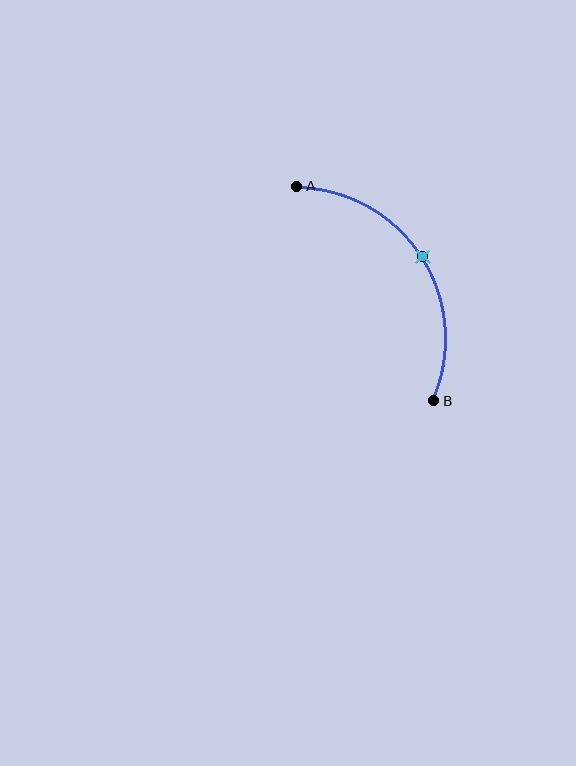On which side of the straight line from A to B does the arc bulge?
The arc bulges to the right of the straight line connecting A and B.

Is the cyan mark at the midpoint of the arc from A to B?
Yes. The cyan mark lies on the arc at equal arc-length from both A and B — it is the arc midpoint.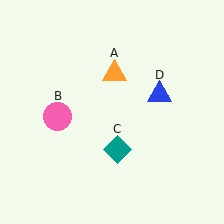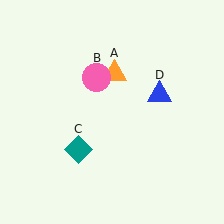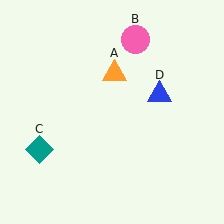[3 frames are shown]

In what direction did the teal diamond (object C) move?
The teal diamond (object C) moved left.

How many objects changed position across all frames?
2 objects changed position: pink circle (object B), teal diamond (object C).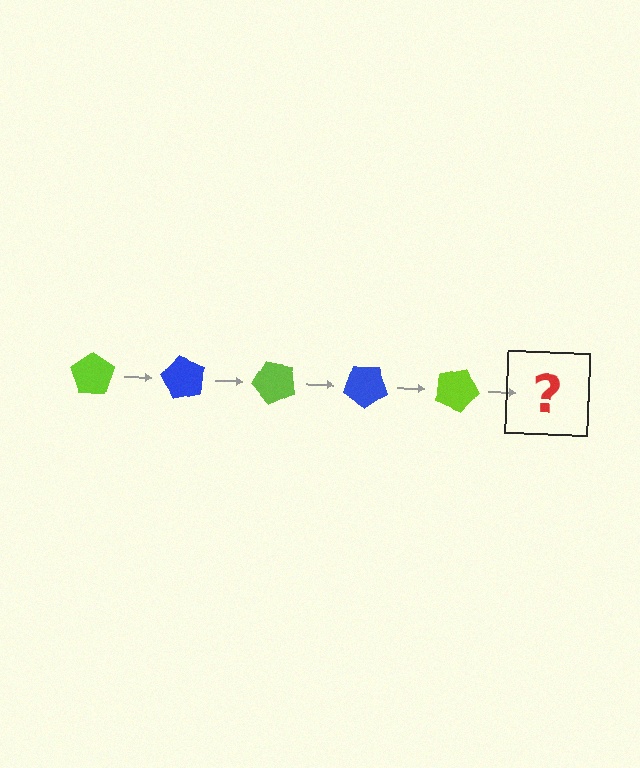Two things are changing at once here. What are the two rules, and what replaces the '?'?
The two rules are that it rotates 60 degrees each step and the color cycles through lime and blue. The '?' should be a blue pentagon, rotated 300 degrees from the start.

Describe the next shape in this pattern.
It should be a blue pentagon, rotated 300 degrees from the start.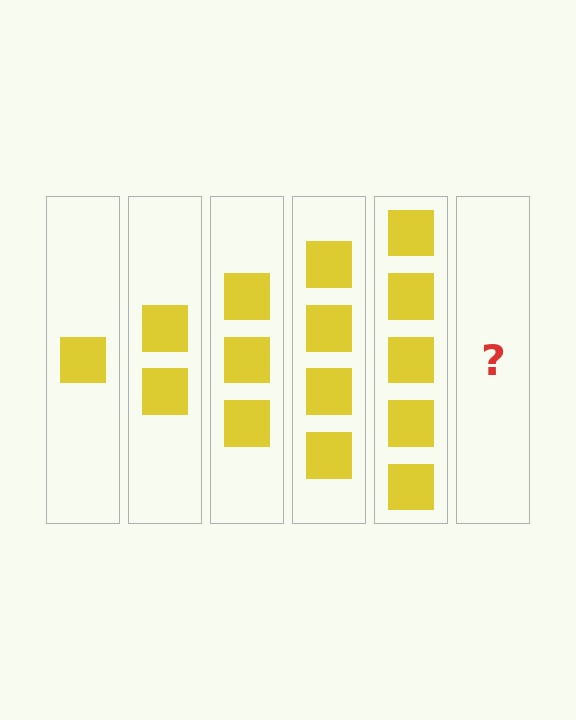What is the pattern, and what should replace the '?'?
The pattern is that each step adds one more square. The '?' should be 6 squares.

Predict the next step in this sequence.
The next step is 6 squares.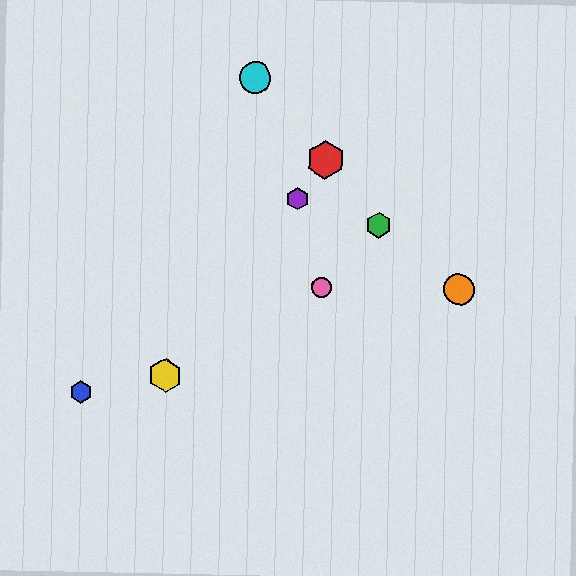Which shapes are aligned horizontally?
The orange circle, the pink circle are aligned horizontally.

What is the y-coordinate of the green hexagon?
The green hexagon is at y≈225.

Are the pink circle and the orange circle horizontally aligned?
Yes, both are at y≈287.